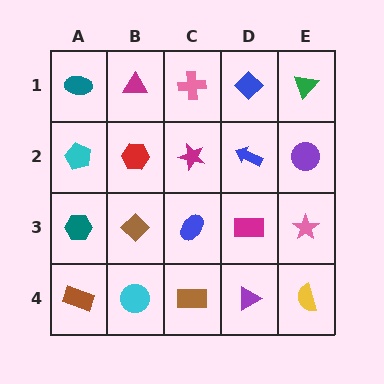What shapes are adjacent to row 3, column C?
A magenta star (row 2, column C), a brown rectangle (row 4, column C), a brown diamond (row 3, column B), a magenta rectangle (row 3, column D).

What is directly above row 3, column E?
A purple circle.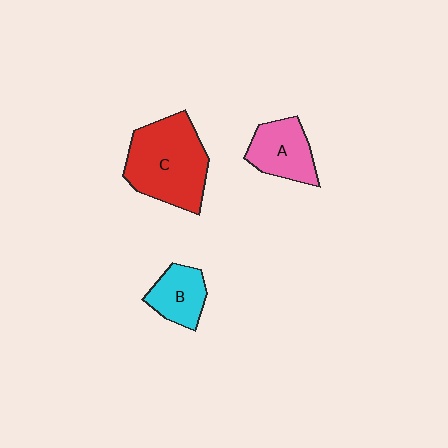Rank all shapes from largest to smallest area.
From largest to smallest: C (red), A (pink), B (cyan).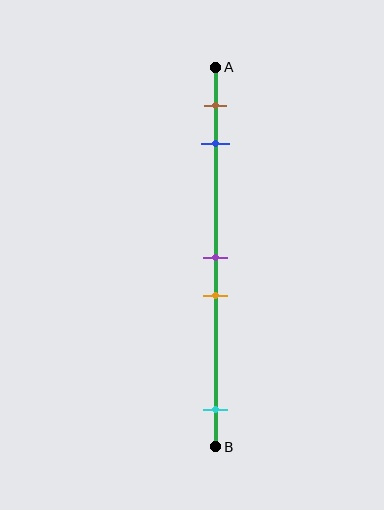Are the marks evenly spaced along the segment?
No, the marks are not evenly spaced.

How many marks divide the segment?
There are 5 marks dividing the segment.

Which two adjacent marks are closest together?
The purple and orange marks are the closest adjacent pair.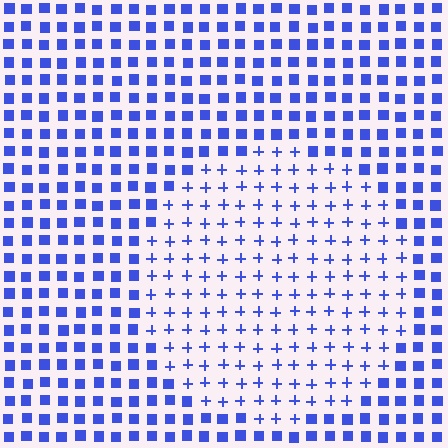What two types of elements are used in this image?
The image uses plus signs inside the circle region and squares outside it.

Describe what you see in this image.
The image is filled with small blue elements arranged in a uniform grid. A circle-shaped region contains plus signs, while the surrounding area contains squares. The boundary is defined purely by the change in element shape.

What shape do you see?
I see a circle.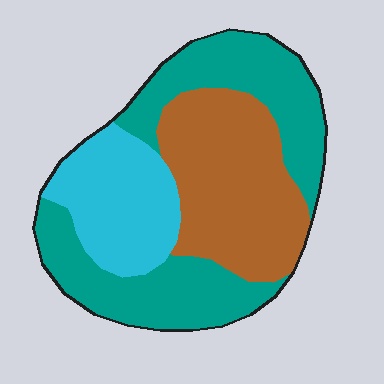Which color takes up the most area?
Teal, at roughly 45%.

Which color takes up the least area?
Cyan, at roughly 20%.